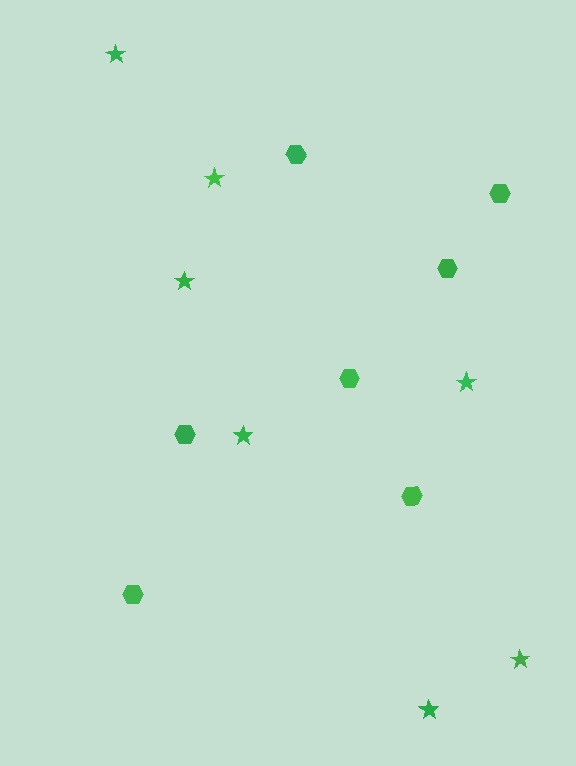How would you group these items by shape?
There are 2 groups: one group of stars (7) and one group of hexagons (7).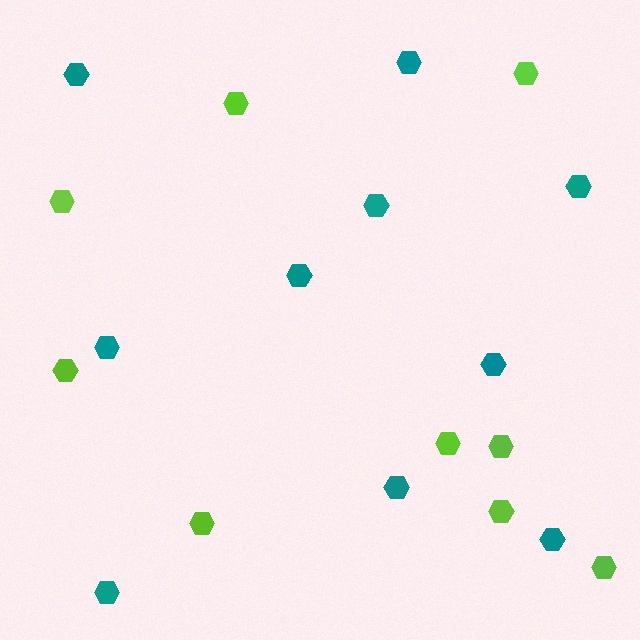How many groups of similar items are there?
There are 2 groups: one group of teal hexagons (10) and one group of lime hexagons (9).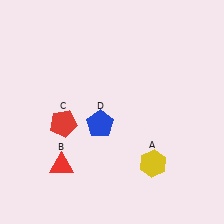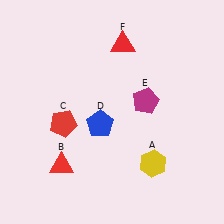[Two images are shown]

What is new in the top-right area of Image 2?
A magenta pentagon (E) was added in the top-right area of Image 2.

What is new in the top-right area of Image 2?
A red triangle (F) was added in the top-right area of Image 2.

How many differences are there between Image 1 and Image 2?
There are 2 differences between the two images.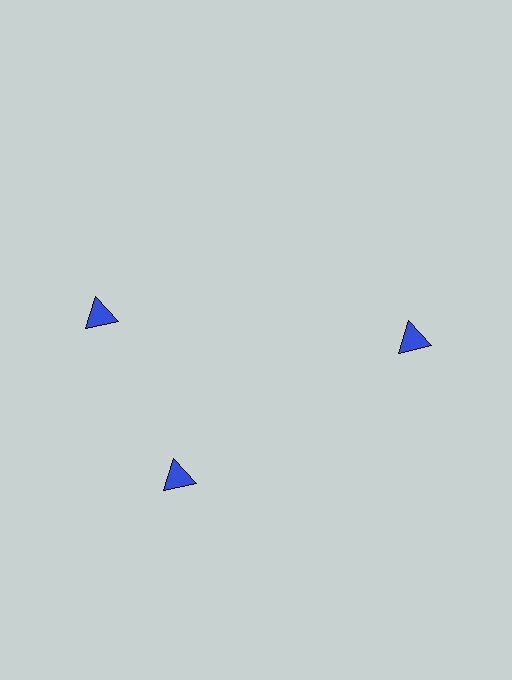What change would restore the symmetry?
The symmetry would be restored by rotating it back into even spacing with its neighbors so that all 3 triangles sit at equal angles and equal distance from the center.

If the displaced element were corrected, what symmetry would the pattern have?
It would have 3-fold rotational symmetry — the pattern would map onto itself every 120 degrees.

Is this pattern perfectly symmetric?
No. The 3 blue triangles are arranged in a ring, but one element near the 11 o'clock position is rotated out of alignment along the ring, breaking the 3-fold rotational symmetry.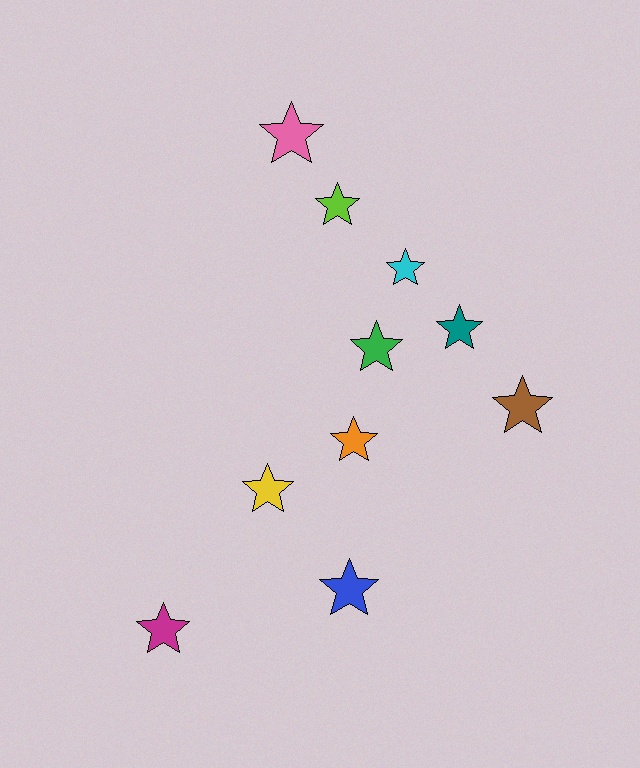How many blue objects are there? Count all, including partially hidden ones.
There is 1 blue object.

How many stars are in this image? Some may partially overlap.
There are 10 stars.